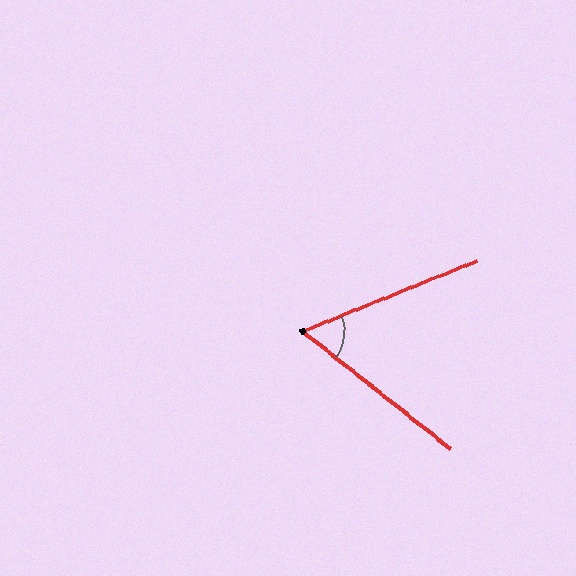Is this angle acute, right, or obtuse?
It is acute.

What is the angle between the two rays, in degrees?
Approximately 61 degrees.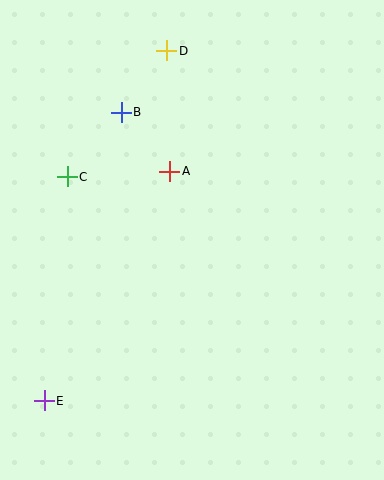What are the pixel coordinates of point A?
Point A is at (170, 172).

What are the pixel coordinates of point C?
Point C is at (67, 177).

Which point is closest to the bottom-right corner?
Point E is closest to the bottom-right corner.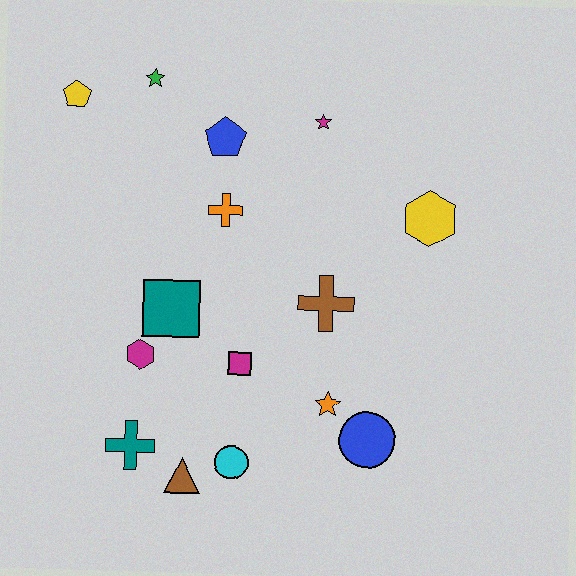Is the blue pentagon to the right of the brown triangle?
Yes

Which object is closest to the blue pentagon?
The orange cross is closest to the blue pentagon.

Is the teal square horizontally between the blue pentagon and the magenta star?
No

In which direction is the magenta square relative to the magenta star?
The magenta square is below the magenta star.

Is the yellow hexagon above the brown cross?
Yes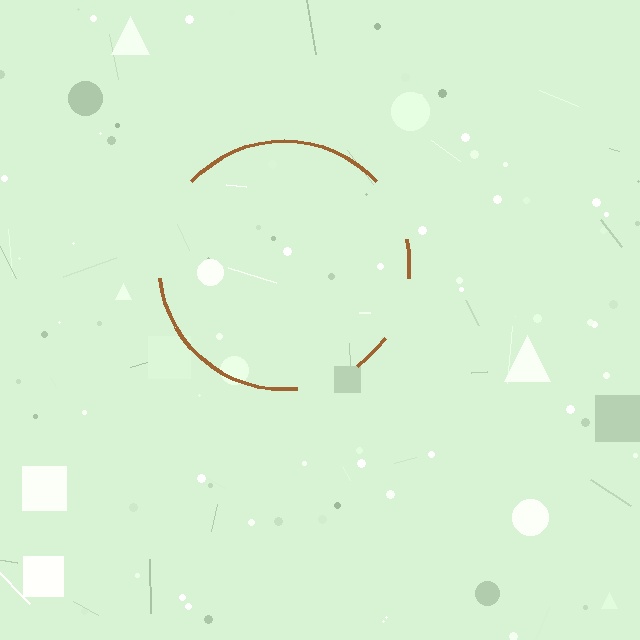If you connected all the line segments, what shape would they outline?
They would outline a circle.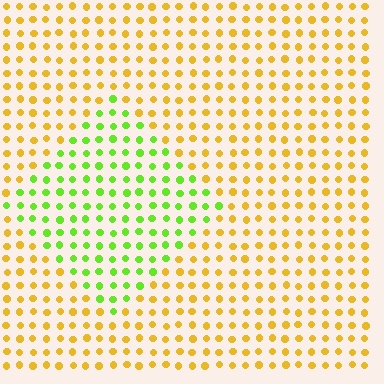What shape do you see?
I see a diamond.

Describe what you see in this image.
The image is filled with small yellow elements in a uniform arrangement. A diamond-shaped region is visible where the elements are tinted to a slightly different hue, forming a subtle color boundary.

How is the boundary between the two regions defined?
The boundary is defined purely by a slight shift in hue (about 56 degrees). Spacing, size, and orientation are identical on both sides.